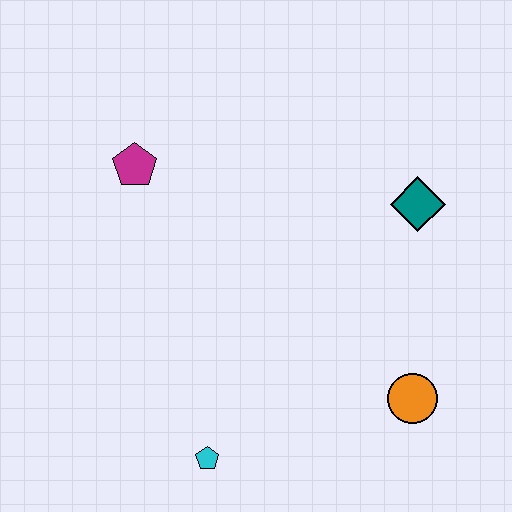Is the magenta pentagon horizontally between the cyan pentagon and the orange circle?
No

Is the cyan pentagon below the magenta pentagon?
Yes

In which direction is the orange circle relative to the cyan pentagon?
The orange circle is to the right of the cyan pentagon.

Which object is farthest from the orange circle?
The magenta pentagon is farthest from the orange circle.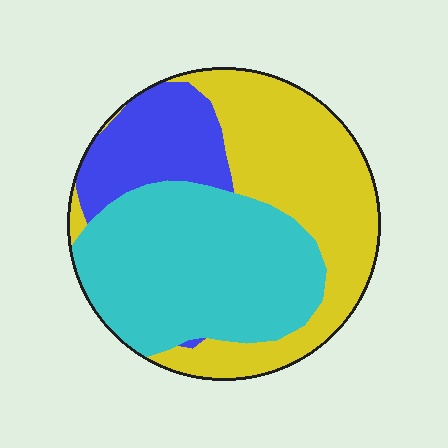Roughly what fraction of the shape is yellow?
Yellow covers 40% of the shape.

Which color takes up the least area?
Blue, at roughly 15%.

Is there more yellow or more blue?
Yellow.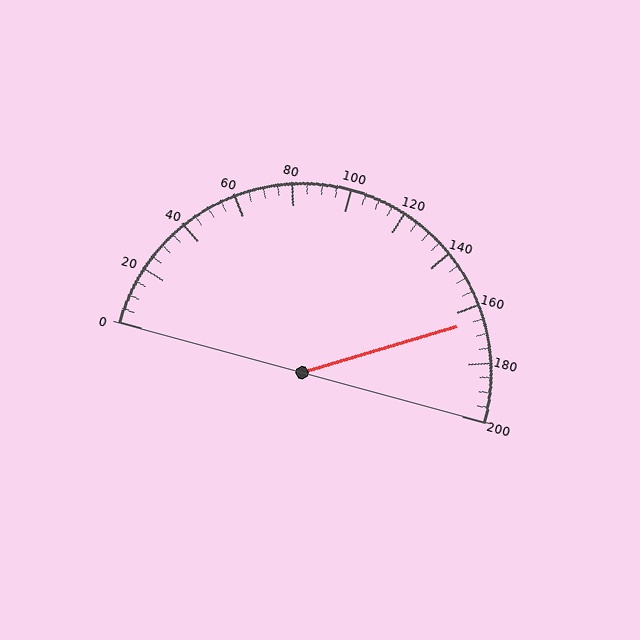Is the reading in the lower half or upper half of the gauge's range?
The reading is in the upper half of the range (0 to 200).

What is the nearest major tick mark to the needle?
The nearest major tick mark is 160.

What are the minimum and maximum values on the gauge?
The gauge ranges from 0 to 200.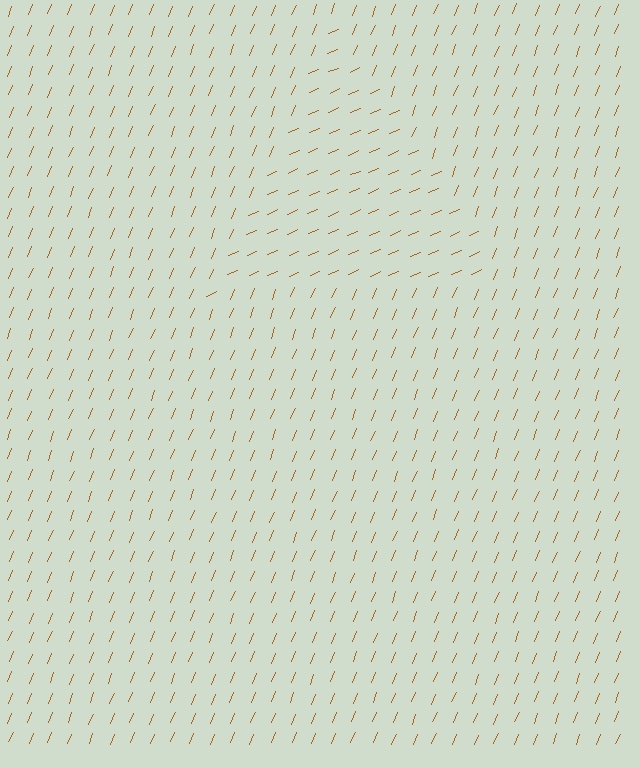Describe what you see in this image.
The image is filled with small brown line segments. A triangle region in the image has lines oriented differently from the surrounding lines, creating a visible texture boundary.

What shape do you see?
I see a triangle.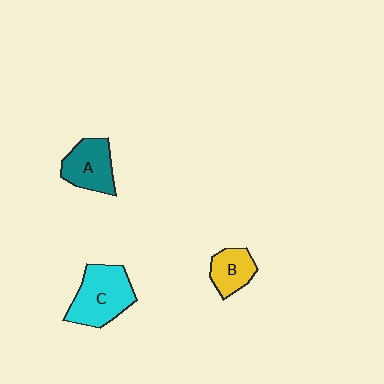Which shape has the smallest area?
Shape B (yellow).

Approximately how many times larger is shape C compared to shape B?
Approximately 1.8 times.